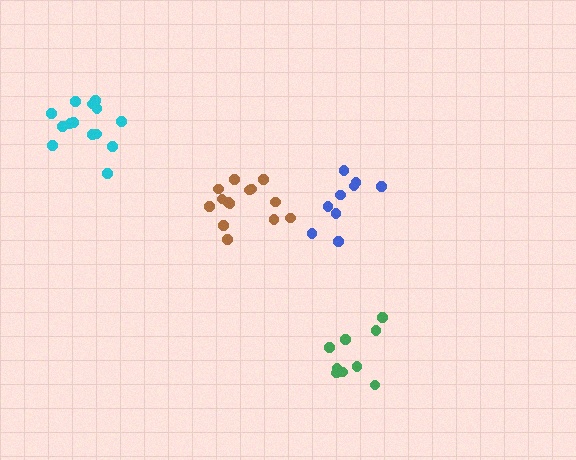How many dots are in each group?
Group 1: 9 dots, Group 2: 14 dots, Group 3: 14 dots, Group 4: 9 dots (46 total).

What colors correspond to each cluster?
The clusters are colored: green, brown, cyan, blue.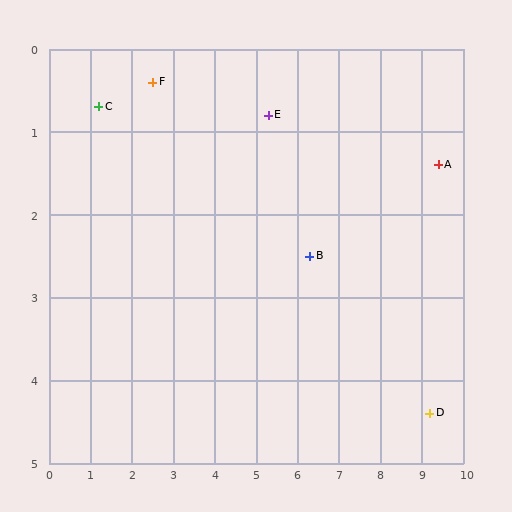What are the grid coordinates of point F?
Point F is at approximately (2.5, 0.4).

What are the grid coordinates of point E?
Point E is at approximately (5.3, 0.8).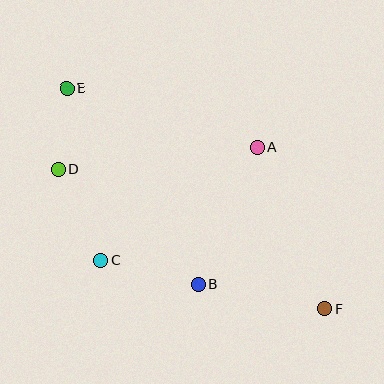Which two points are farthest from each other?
Points E and F are farthest from each other.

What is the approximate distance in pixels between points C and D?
The distance between C and D is approximately 101 pixels.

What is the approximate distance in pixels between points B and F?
The distance between B and F is approximately 128 pixels.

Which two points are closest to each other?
Points D and E are closest to each other.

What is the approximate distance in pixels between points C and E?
The distance between C and E is approximately 176 pixels.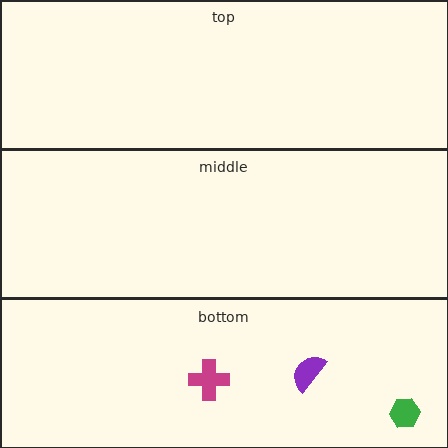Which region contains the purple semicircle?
The bottom region.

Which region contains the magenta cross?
The bottom region.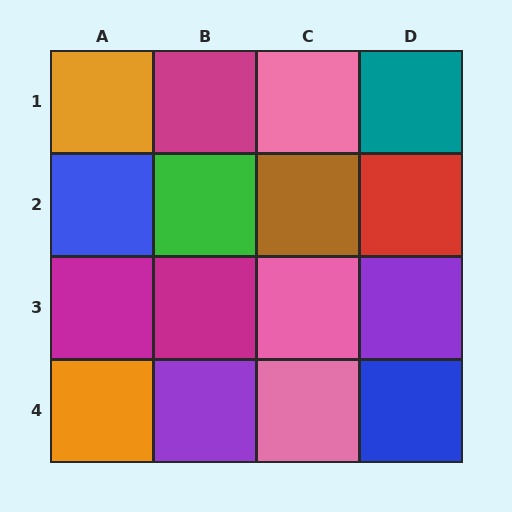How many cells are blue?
2 cells are blue.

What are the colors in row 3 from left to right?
Magenta, magenta, pink, purple.